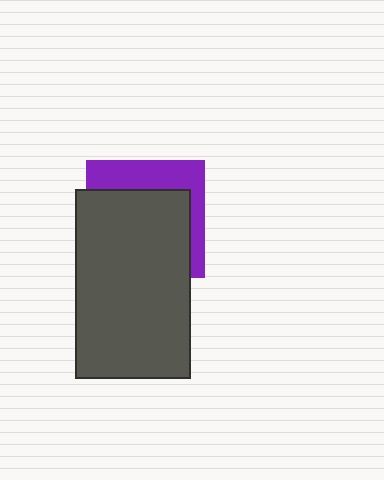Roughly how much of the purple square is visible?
A small part of it is visible (roughly 34%).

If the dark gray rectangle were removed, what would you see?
You would see the complete purple square.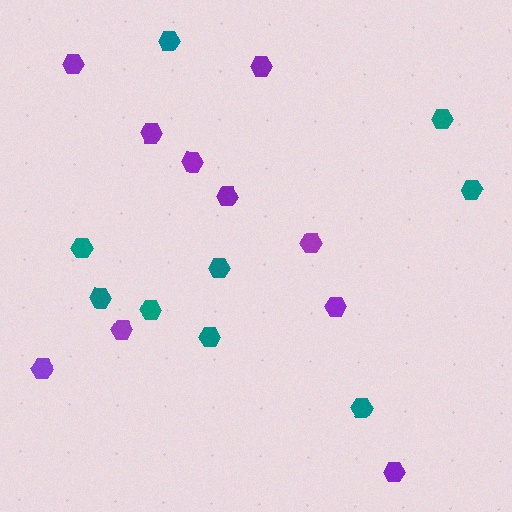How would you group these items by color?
There are 2 groups: one group of teal hexagons (9) and one group of purple hexagons (10).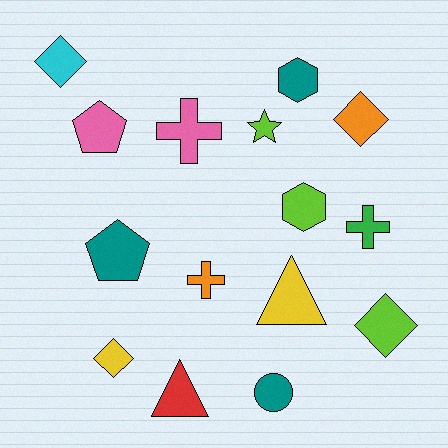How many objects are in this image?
There are 15 objects.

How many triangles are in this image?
There are 2 triangles.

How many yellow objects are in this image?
There are 2 yellow objects.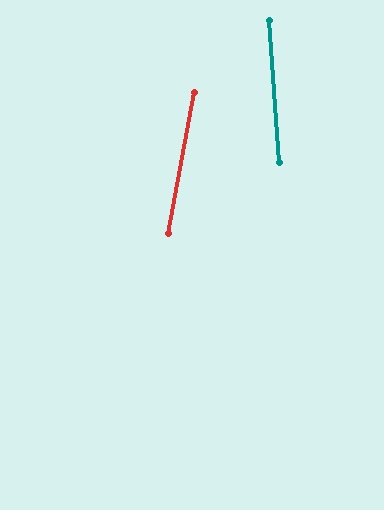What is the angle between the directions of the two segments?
Approximately 14 degrees.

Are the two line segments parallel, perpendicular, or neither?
Neither parallel nor perpendicular — they differ by about 14°.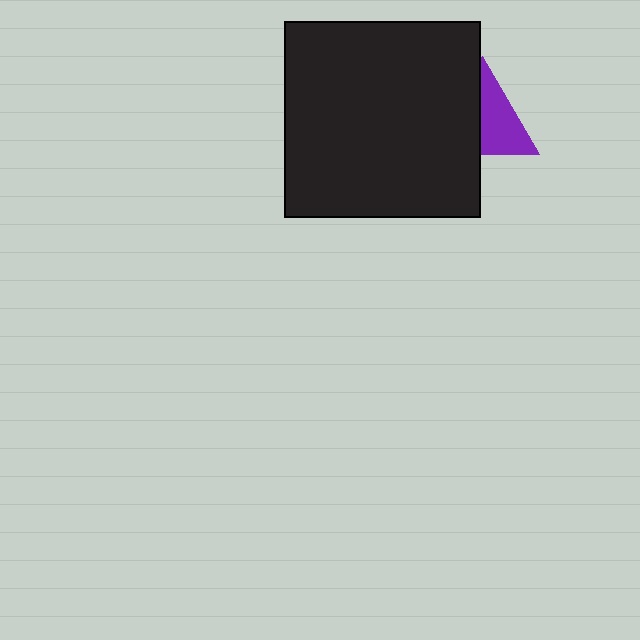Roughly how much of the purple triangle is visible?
About half of it is visible (roughly 52%).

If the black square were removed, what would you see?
You would see the complete purple triangle.